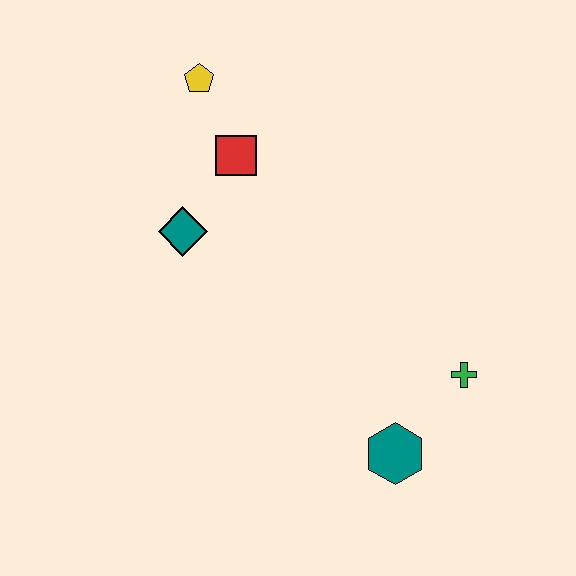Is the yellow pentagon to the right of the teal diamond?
Yes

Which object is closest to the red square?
The yellow pentagon is closest to the red square.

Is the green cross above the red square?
No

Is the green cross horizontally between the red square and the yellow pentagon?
No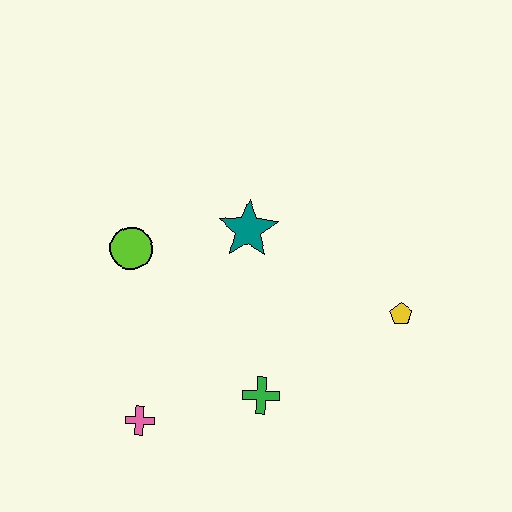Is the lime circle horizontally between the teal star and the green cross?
No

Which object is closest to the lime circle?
The teal star is closest to the lime circle.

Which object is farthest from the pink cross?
The yellow pentagon is farthest from the pink cross.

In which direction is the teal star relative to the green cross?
The teal star is above the green cross.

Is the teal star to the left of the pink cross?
No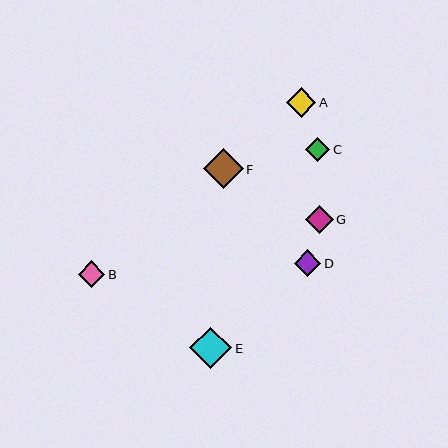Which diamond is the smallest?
Diamond C is the smallest with a size of approximately 24 pixels.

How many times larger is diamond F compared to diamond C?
Diamond F is approximately 1.6 times the size of diamond C.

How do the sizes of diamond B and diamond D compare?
Diamond B and diamond D are approximately the same size.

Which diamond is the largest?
Diamond E is the largest with a size of approximately 42 pixels.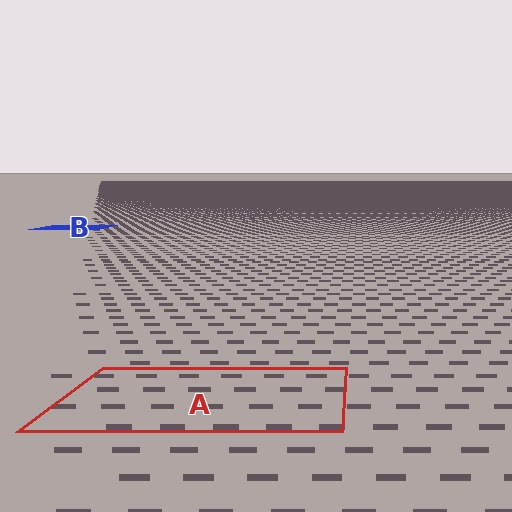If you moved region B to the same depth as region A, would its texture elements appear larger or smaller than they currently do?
They would appear larger. At a closer depth, the same texture elements are projected at a bigger on-screen size.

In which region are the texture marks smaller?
The texture marks are smaller in region B, because it is farther away.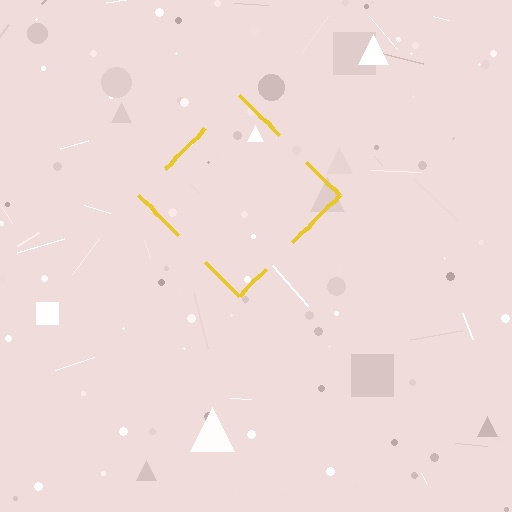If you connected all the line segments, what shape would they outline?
They would outline a diamond.